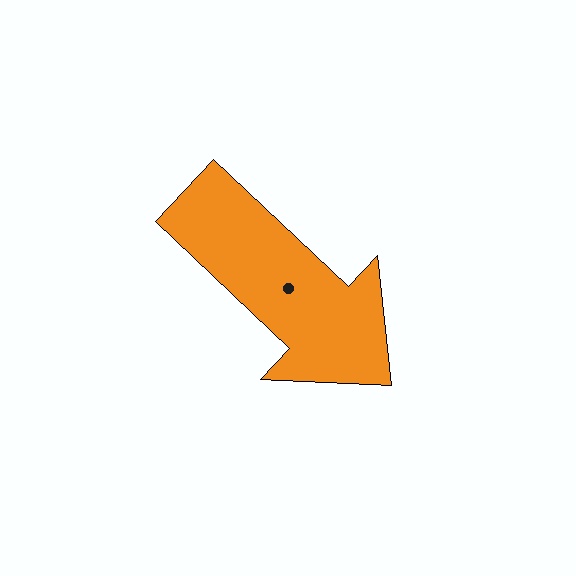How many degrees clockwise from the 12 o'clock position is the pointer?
Approximately 133 degrees.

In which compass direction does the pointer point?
Southeast.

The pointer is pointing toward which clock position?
Roughly 4 o'clock.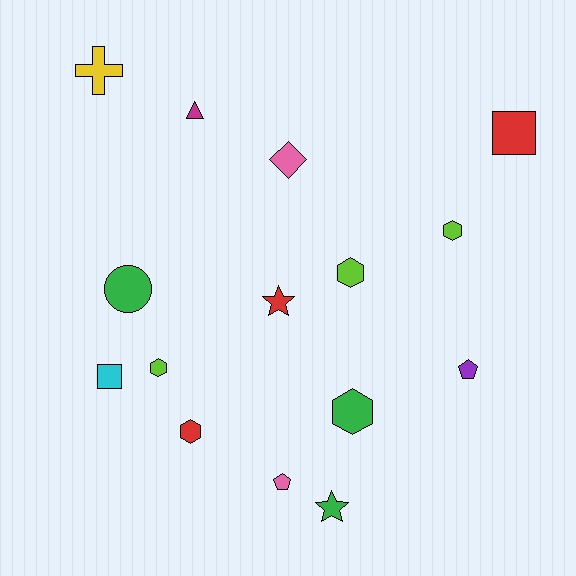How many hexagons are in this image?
There are 5 hexagons.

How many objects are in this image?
There are 15 objects.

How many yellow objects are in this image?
There is 1 yellow object.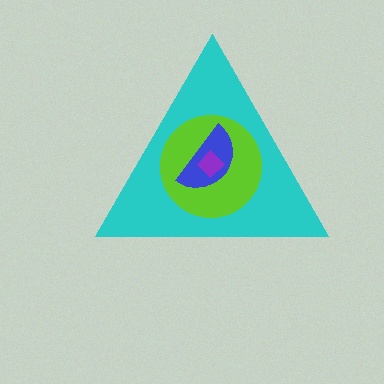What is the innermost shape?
The purple diamond.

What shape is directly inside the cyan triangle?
The lime circle.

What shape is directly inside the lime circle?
The blue semicircle.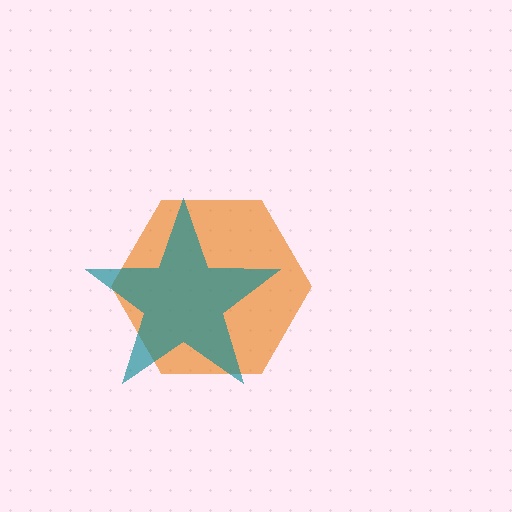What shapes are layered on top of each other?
The layered shapes are: an orange hexagon, a teal star.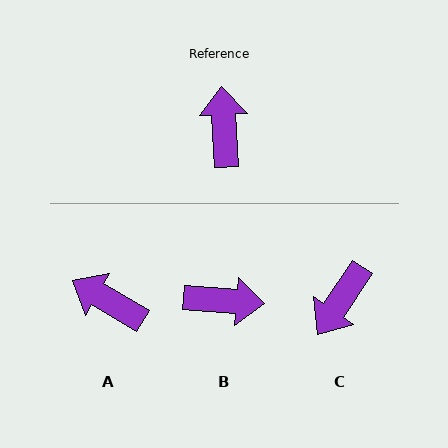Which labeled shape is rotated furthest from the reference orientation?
C, about 143 degrees away.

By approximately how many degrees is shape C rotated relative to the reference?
Approximately 143 degrees counter-clockwise.